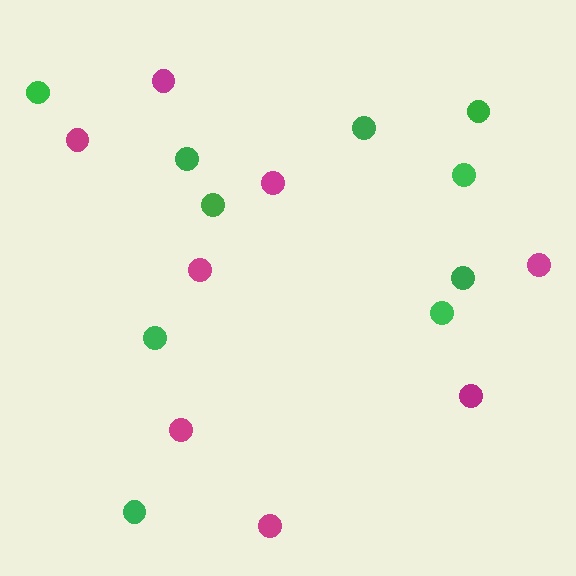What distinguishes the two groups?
There are 2 groups: one group of green circles (10) and one group of magenta circles (8).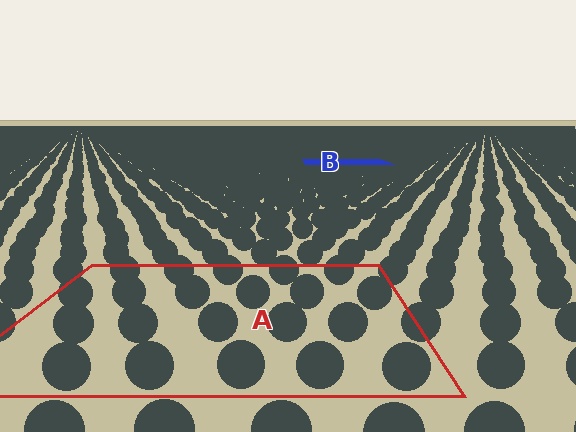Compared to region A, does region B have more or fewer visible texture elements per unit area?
Region B has more texture elements per unit area — they are packed more densely because it is farther away.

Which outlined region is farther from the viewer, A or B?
Region B is farther from the viewer — the texture elements inside it appear smaller and more densely packed.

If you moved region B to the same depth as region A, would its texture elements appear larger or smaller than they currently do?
They would appear larger. At a closer depth, the same texture elements are projected at a bigger on-screen size.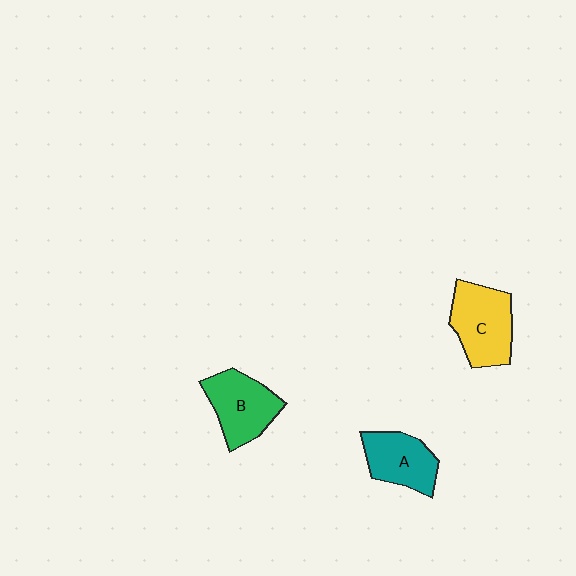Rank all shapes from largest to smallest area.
From largest to smallest: C (yellow), B (green), A (teal).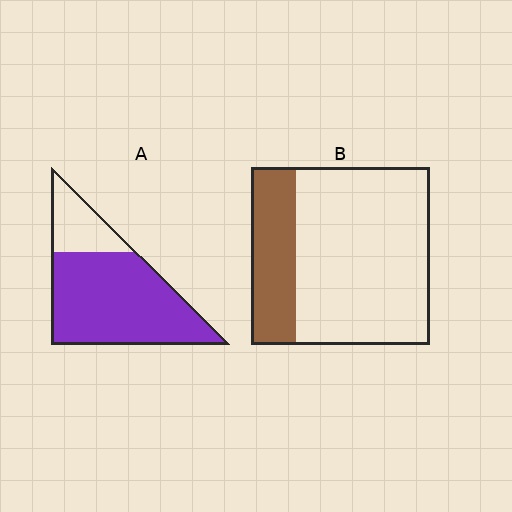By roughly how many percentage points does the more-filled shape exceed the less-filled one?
By roughly 50 percentage points (A over B).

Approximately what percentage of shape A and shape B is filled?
A is approximately 75% and B is approximately 25%.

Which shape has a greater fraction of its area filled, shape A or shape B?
Shape A.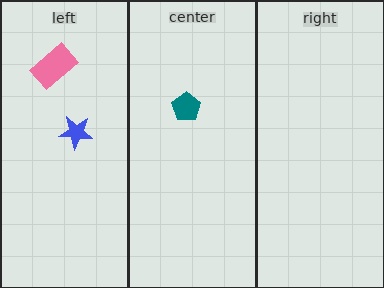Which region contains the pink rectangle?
The left region.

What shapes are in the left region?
The blue star, the pink rectangle.